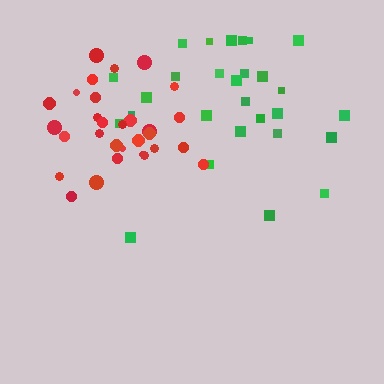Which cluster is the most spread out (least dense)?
Green.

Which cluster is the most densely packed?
Red.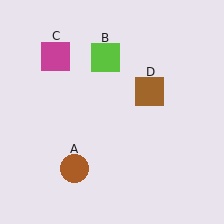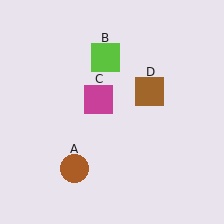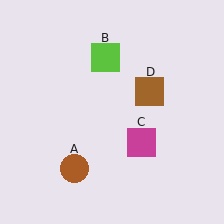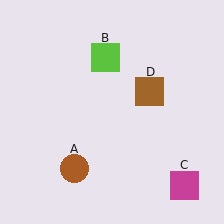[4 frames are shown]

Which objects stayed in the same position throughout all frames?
Brown circle (object A) and lime square (object B) and brown square (object D) remained stationary.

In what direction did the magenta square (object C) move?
The magenta square (object C) moved down and to the right.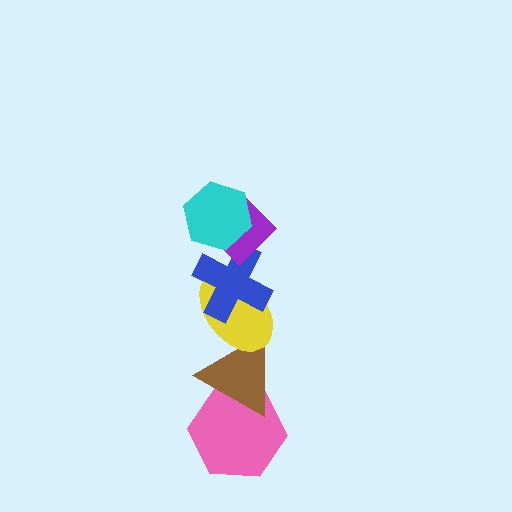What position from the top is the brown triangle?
The brown triangle is 5th from the top.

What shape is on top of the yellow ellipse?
The blue cross is on top of the yellow ellipse.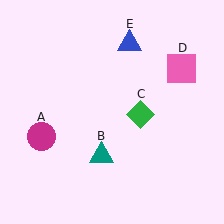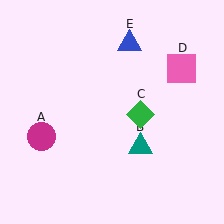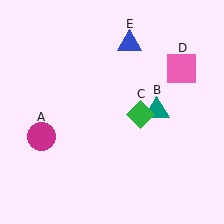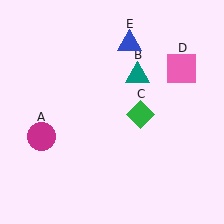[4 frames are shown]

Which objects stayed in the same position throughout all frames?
Magenta circle (object A) and green diamond (object C) and pink square (object D) and blue triangle (object E) remained stationary.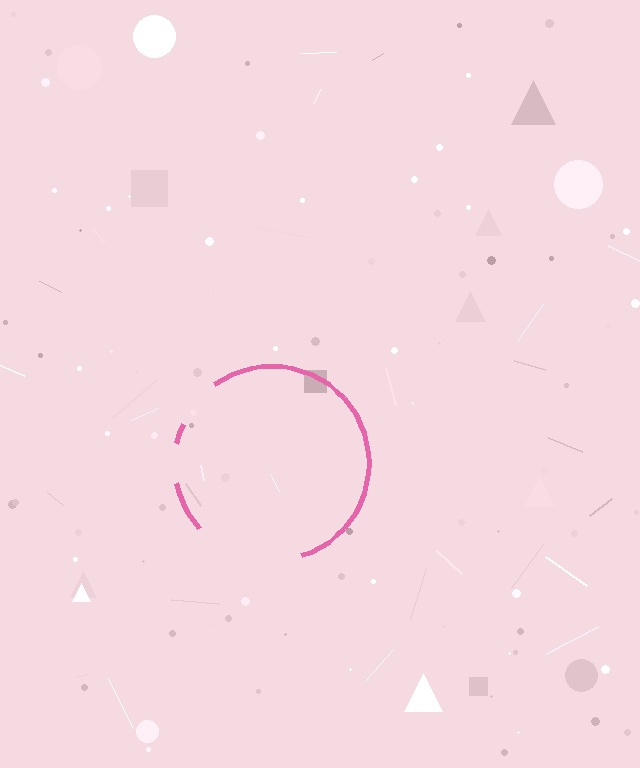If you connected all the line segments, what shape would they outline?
They would outline a circle.